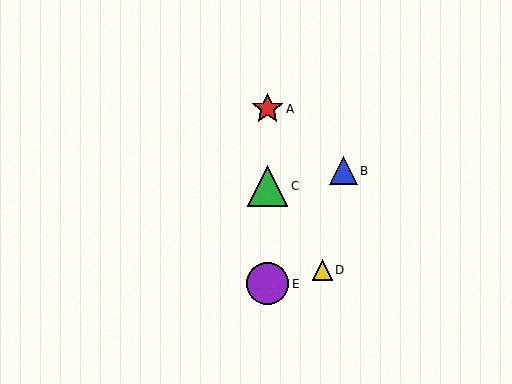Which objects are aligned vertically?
Objects A, C, E are aligned vertically.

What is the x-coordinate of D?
Object D is at x≈322.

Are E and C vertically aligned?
Yes, both are at x≈267.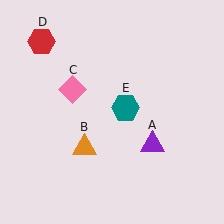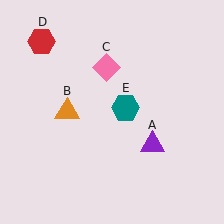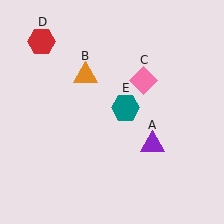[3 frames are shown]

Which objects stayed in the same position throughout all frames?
Purple triangle (object A) and red hexagon (object D) and teal hexagon (object E) remained stationary.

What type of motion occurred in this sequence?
The orange triangle (object B), pink diamond (object C) rotated clockwise around the center of the scene.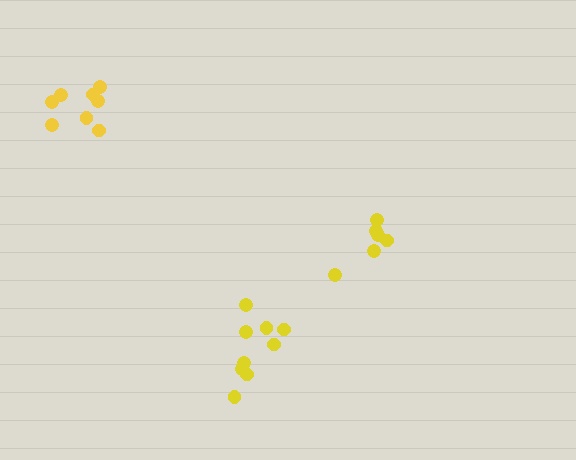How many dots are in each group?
Group 1: 8 dots, Group 2: 9 dots, Group 3: 6 dots (23 total).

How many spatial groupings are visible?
There are 3 spatial groupings.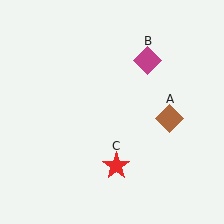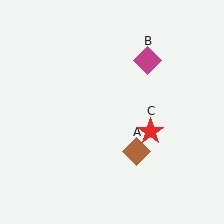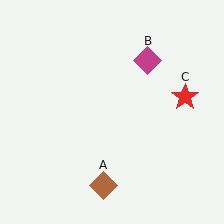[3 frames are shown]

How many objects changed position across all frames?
2 objects changed position: brown diamond (object A), red star (object C).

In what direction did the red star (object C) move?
The red star (object C) moved up and to the right.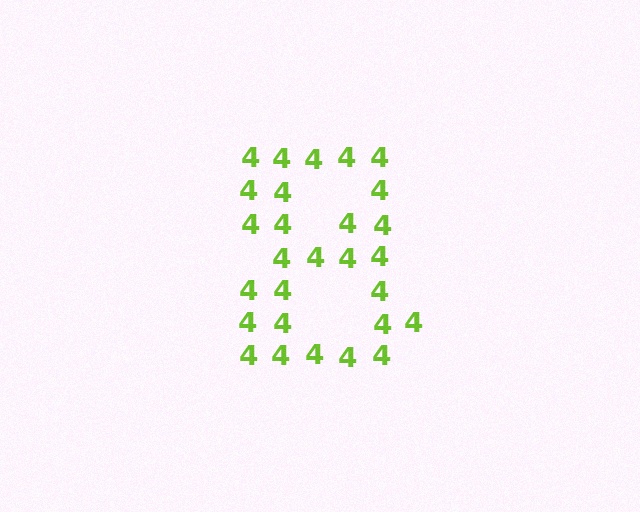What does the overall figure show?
The overall figure shows the digit 8.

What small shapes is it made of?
It is made of small digit 4's.